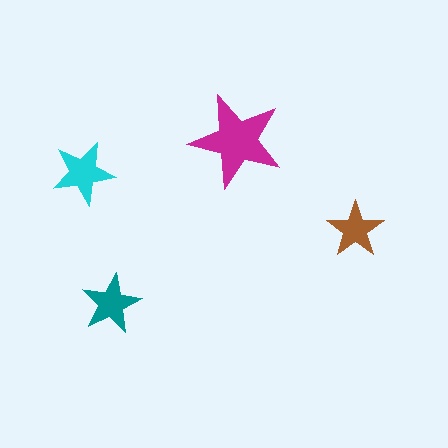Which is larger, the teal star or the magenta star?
The magenta one.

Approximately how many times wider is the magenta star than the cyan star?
About 1.5 times wider.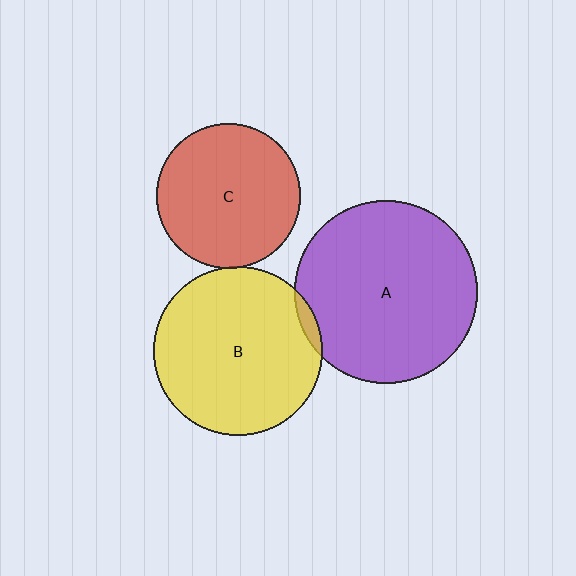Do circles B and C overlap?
Yes.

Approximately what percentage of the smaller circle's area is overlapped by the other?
Approximately 5%.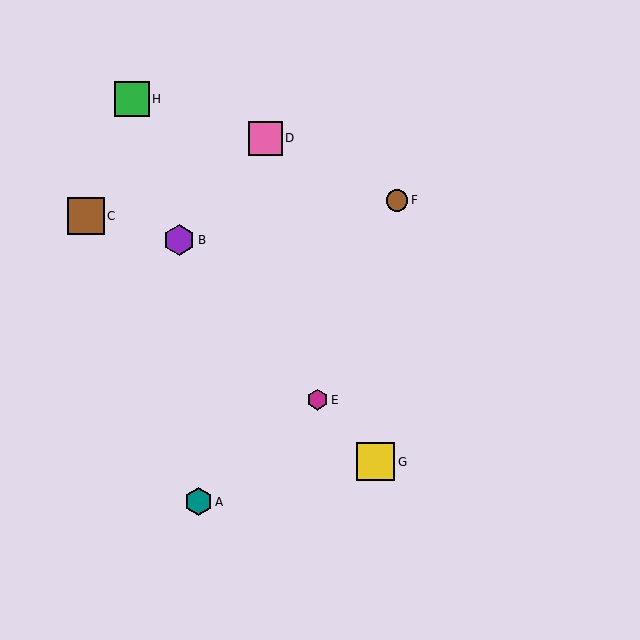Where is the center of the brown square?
The center of the brown square is at (86, 216).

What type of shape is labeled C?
Shape C is a brown square.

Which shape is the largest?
The yellow square (labeled G) is the largest.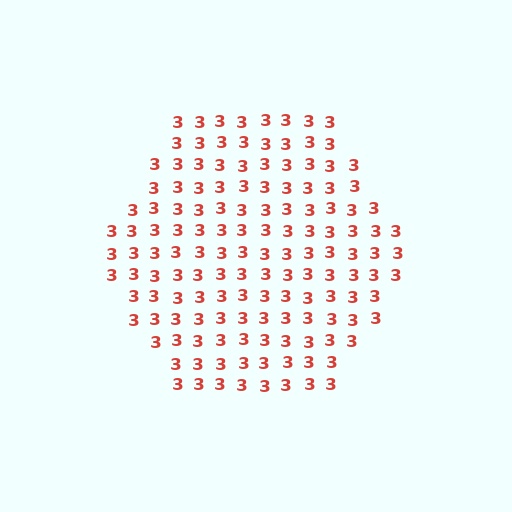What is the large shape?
The large shape is a hexagon.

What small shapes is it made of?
It is made of small digit 3's.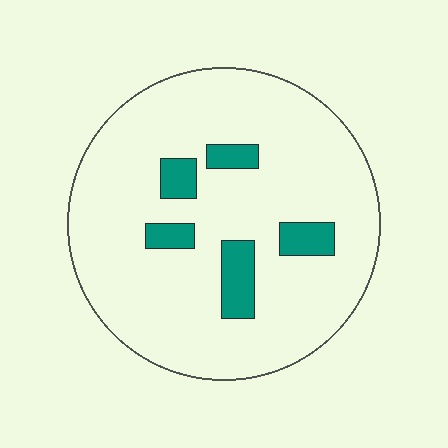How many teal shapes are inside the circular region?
5.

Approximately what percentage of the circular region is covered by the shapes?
Approximately 10%.